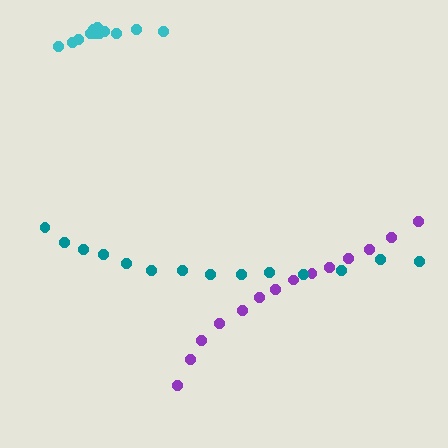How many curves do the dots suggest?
There are 3 distinct paths.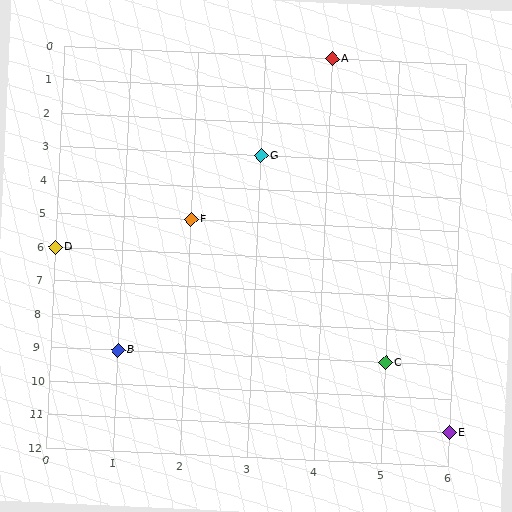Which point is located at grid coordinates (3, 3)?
Point G is at (3, 3).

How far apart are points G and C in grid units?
Points G and C are 2 columns and 6 rows apart (about 6.3 grid units diagonally).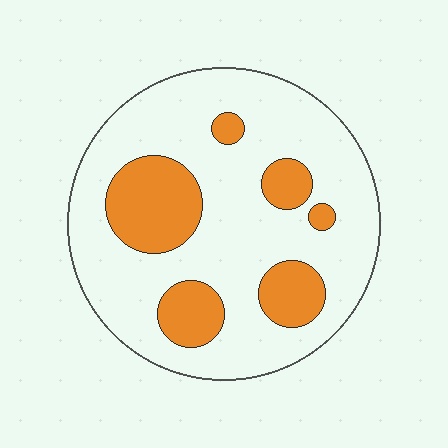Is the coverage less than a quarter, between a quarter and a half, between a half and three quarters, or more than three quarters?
Less than a quarter.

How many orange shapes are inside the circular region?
6.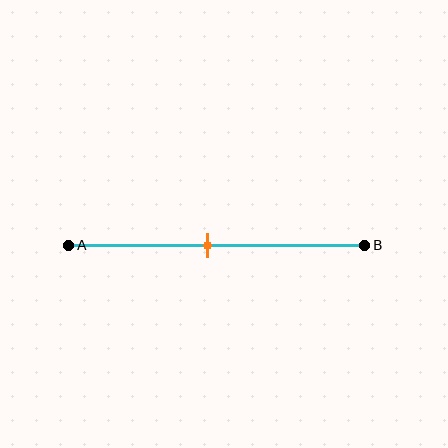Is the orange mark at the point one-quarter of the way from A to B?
No, the mark is at about 45% from A, not at the 25% one-quarter point.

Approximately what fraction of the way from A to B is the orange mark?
The orange mark is approximately 45% of the way from A to B.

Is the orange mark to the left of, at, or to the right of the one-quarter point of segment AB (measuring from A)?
The orange mark is to the right of the one-quarter point of segment AB.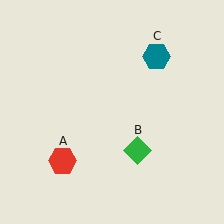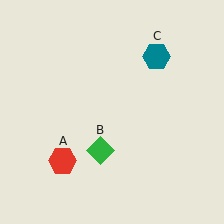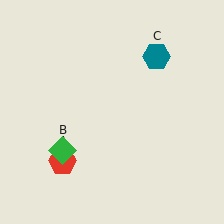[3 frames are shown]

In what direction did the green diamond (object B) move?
The green diamond (object B) moved left.